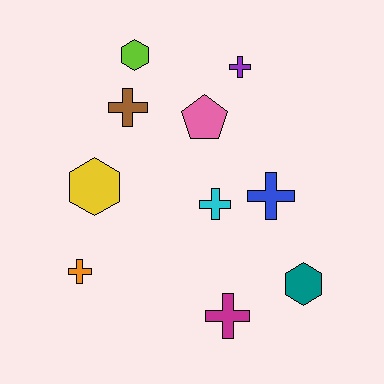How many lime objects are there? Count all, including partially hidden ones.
There is 1 lime object.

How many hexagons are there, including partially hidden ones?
There are 3 hexagons.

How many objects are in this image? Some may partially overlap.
There are 10 objects.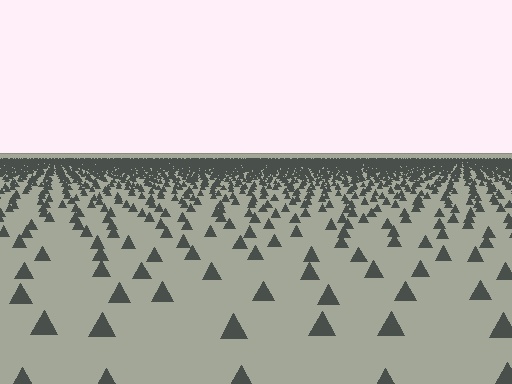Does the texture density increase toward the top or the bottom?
Density increases toward the top.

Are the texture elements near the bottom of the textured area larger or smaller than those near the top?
Larger. Near the bottom, elements are closer to the viewer and appear at a bigger on-screen size.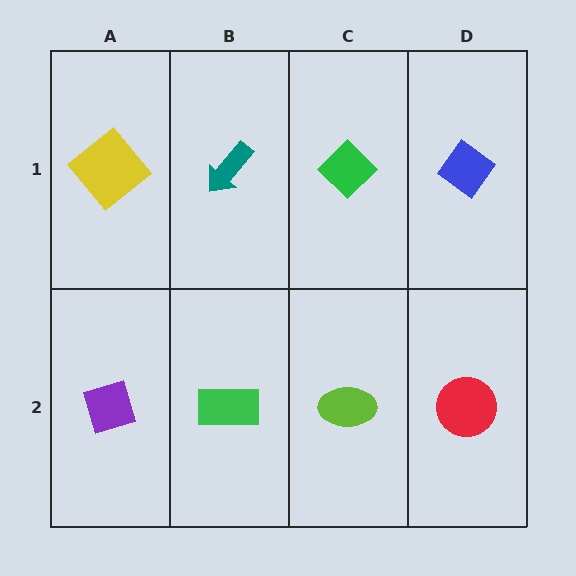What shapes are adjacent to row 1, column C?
A lime ellipse (row 2, column C), a teal arrow (row 1, column B), a blue diamond (row 1, column D).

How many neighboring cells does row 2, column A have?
2.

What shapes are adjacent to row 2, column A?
A yellow diamond (row 1, column A), a green rectangle (row 2, column B).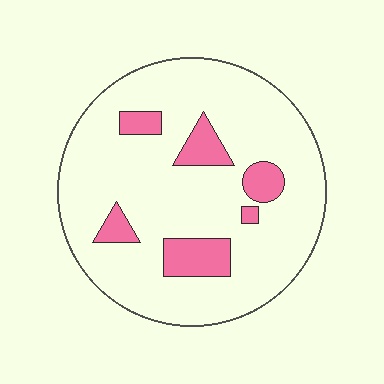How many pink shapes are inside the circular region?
6.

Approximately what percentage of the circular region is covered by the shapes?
Approximately 15%.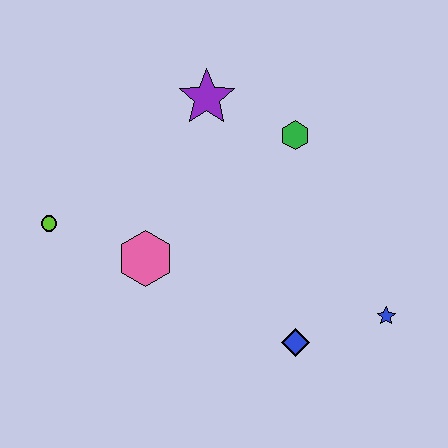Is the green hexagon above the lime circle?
Yes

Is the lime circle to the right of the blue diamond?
No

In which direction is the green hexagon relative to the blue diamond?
The green hexagon is above the blue diamond.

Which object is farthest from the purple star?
The blue star is farthest from the purple star.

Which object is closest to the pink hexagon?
The lime circle is closest to the pink hexagon.